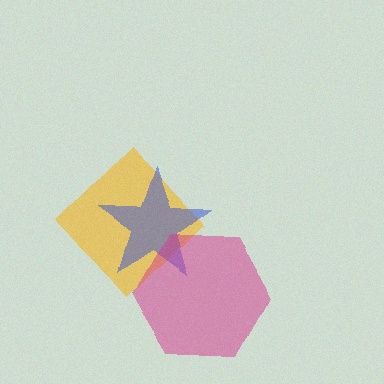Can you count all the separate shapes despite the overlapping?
Yes, there are 3 separate shapes.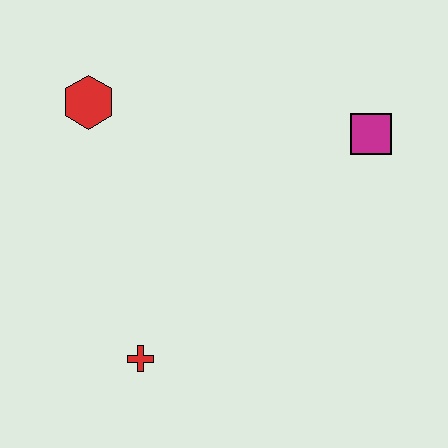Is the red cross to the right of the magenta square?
No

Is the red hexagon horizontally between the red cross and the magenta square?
No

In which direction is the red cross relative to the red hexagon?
The red cross is below the red hexagon.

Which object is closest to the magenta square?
The red hexagon is closest to the magenta square.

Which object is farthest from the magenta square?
The red cross is farthest from the magenta square.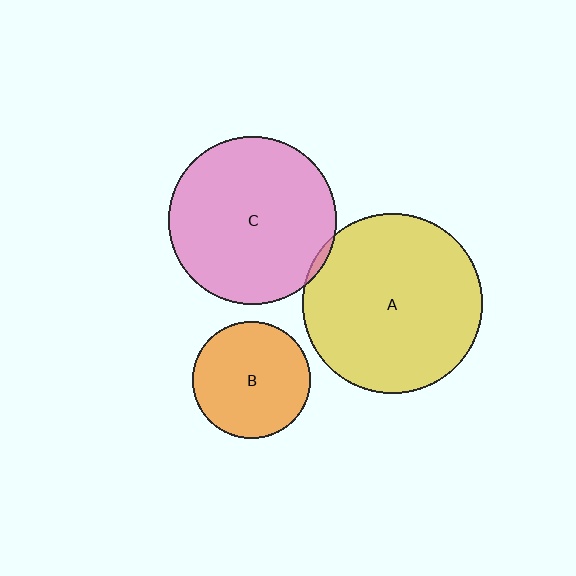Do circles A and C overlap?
Yes.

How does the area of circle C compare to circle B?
Approximately 2.1 times.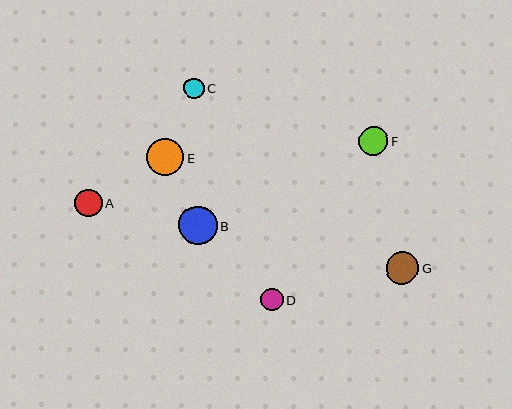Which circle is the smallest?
Circle C is the smallest with a size of approximately 20 pixels.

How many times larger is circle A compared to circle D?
Circle A is approximately 1.2 times the size of circle D.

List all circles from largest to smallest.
From largest to smallest: B, E, G, F, A, D, C.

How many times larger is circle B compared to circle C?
Circle B is approximately 1.9 times the size of circle C.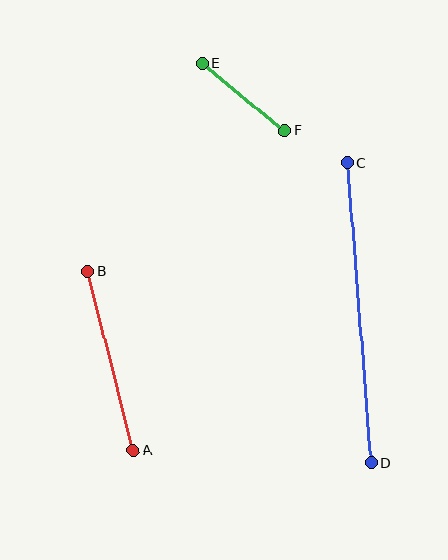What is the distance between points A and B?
The distance is approximately 184 pixels.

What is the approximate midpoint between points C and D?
The midpoint is at approximately (359, 312) pixels.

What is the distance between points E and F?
The distance is approximately 106 pixels.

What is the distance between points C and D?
The distance is approximately 301 pixels.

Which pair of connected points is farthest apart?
Points C and D are farthest apart.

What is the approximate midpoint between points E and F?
The midpoint is at approximately (243, 97) pixels.